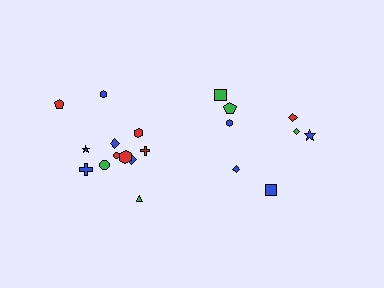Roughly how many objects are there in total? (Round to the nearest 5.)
Roughly 20 objects in total.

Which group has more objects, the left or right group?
The left group.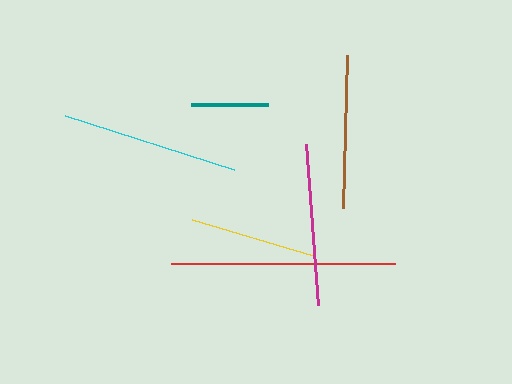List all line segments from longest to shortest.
From longest to shortest: red, cyan, magenta, brown, yellow, teal.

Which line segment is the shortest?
The teal line is the shortest at approximately 76 pixels.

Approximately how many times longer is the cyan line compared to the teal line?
The cyan line is approximately 2.3 times the length of the teal line.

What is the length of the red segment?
The red segment is approximately 223 pixels long.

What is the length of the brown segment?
The brown segment is approximately 153 pixels long.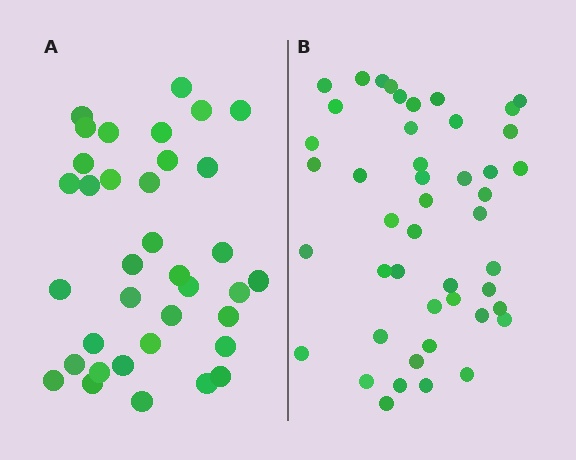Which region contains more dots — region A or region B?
Region B (the right region) has more dots.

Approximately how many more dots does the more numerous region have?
Region B has roughly 10 or so more dots than region A.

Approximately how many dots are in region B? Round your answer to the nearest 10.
About 50 dots. (The exact count is 46, which rounds to 50.)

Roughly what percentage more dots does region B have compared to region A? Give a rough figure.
About 30% more.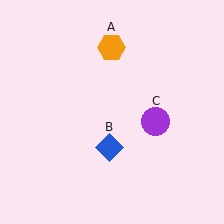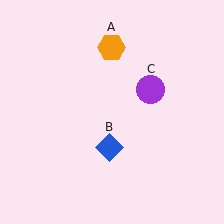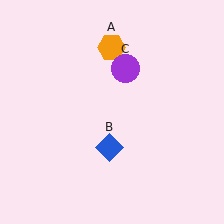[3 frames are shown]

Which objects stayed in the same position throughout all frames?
Orange hexagon (object A) and blue diamond (object B) remained stationary.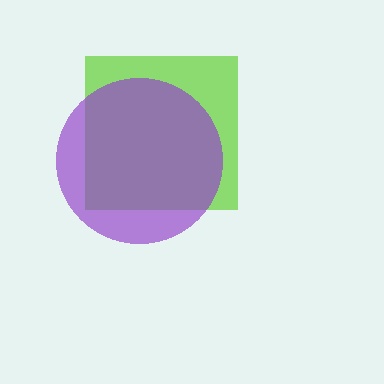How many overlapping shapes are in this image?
There are 2 overlapping shapes in the image.